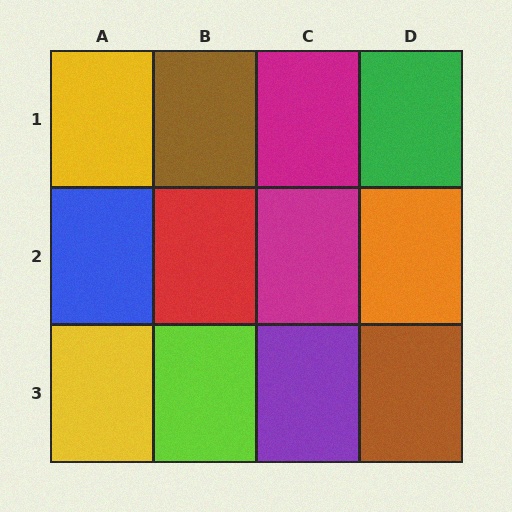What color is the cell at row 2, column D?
Orange.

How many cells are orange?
1 cell is orange.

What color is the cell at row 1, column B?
Brown.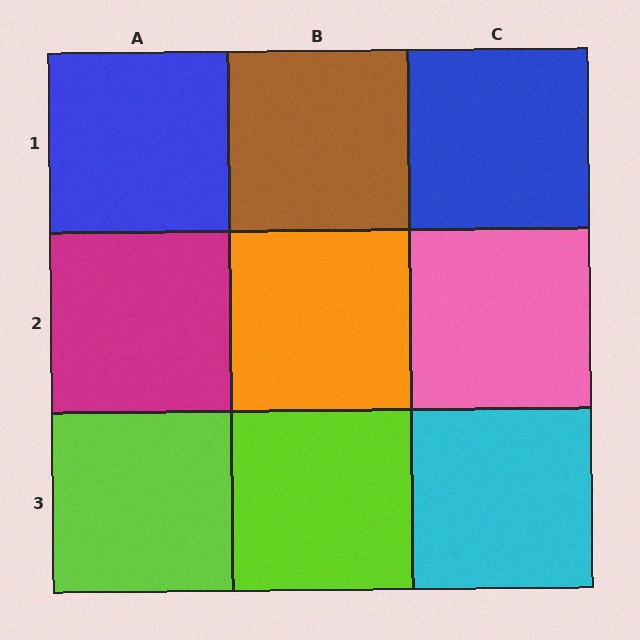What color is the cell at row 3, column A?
Lime.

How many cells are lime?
2 cells are lime.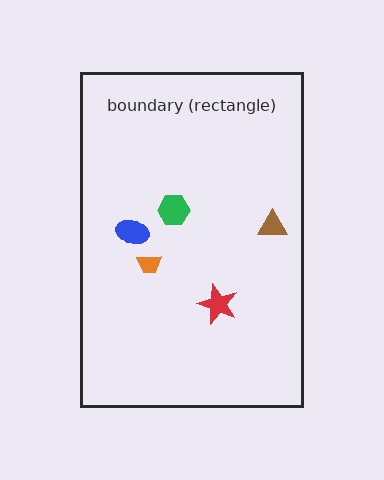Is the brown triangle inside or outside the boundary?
Inside.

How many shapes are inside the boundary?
5 inside, 0 outside.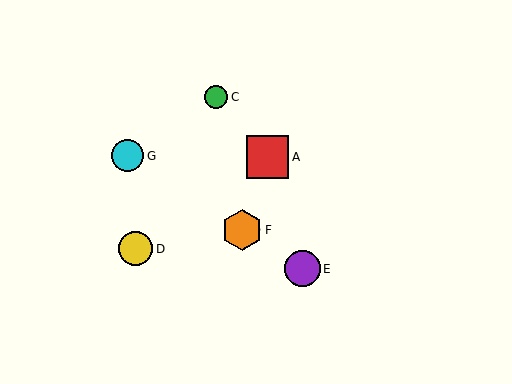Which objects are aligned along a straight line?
Objects B, E, F, G are aligned along a straight line.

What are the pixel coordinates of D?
Object D is at (135, 249).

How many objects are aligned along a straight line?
4 objects (B, E, F, G) are aligned along a straight line.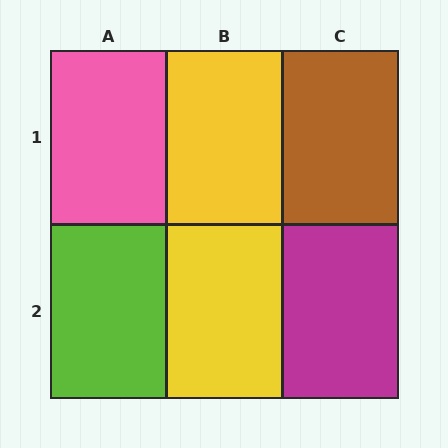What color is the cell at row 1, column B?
Yellow.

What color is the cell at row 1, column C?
Brown.